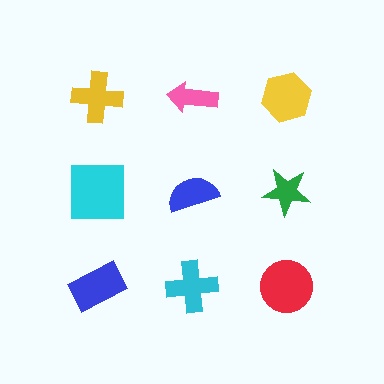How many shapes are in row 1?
3 shapes.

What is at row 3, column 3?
A red circle.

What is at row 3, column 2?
A cyan cross.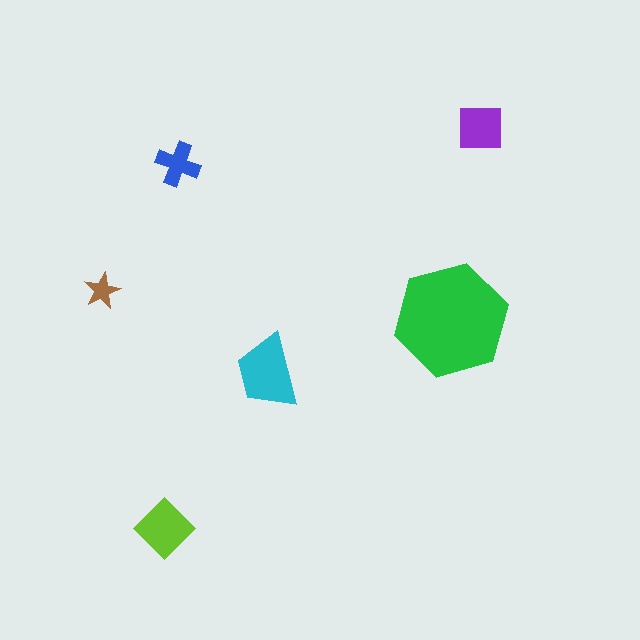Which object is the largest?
The green hexagon.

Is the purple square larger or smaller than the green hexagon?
Smaller.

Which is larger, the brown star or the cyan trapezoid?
The cyan trapezoid.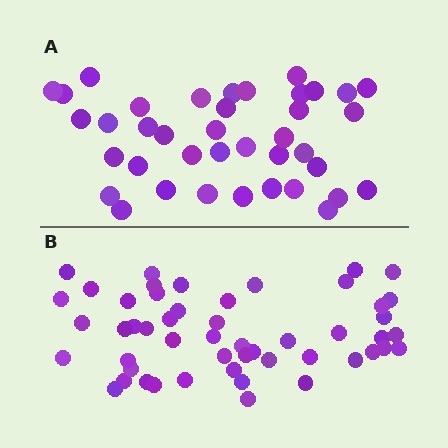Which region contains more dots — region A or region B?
Region B (the bottom region) has more dots.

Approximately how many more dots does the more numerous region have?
Region B has roughly 12 or so more dots than region A.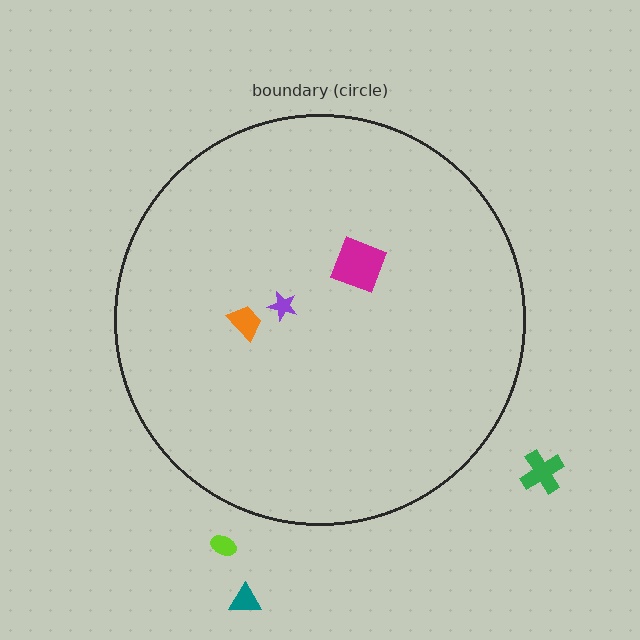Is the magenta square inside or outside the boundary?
Inside.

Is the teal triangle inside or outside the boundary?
Outside.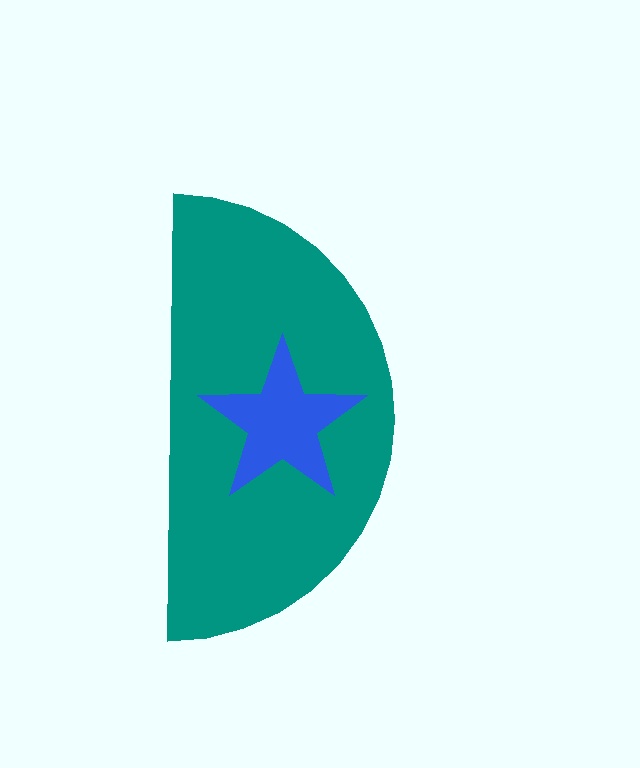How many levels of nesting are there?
2.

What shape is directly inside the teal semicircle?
The blue star.